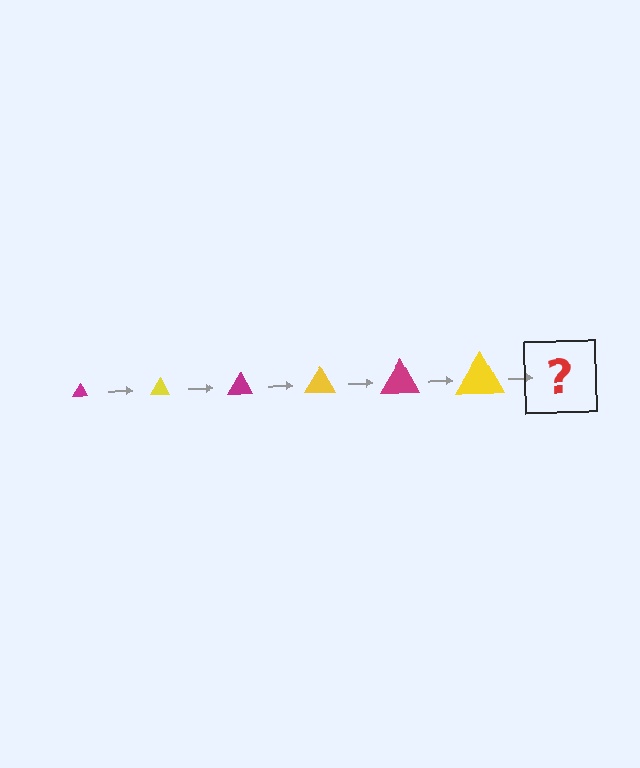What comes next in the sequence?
The next element should be a magenta triangle, larger than the previous one.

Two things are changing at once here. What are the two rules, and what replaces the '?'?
The two rules are that the triangle grows larger each step and the color cycles through magenta and yellow. The '?' should be a magenta triangle, larger than the previous one.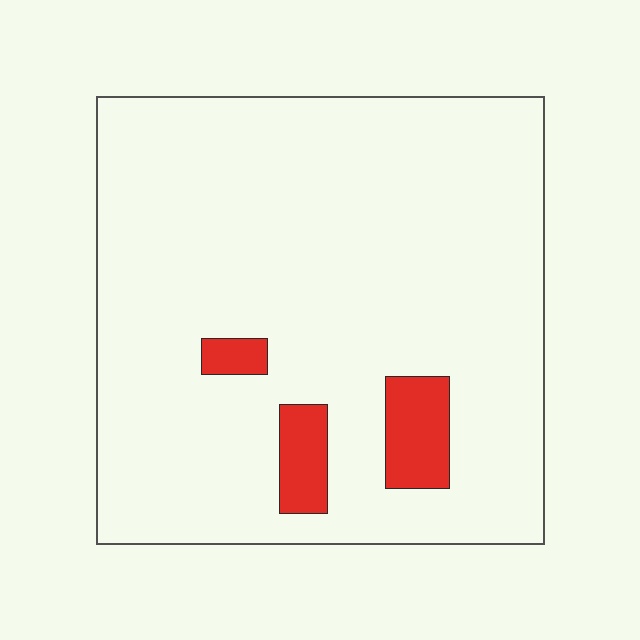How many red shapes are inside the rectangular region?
3.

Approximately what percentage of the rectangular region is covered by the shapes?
Approximately 10%.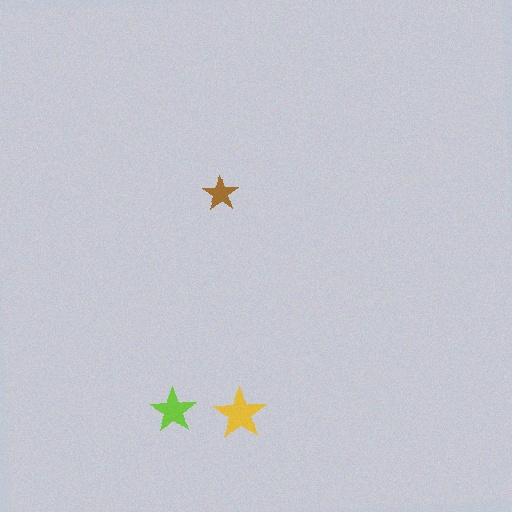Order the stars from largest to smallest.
the yellow one, the lime one, the brown one.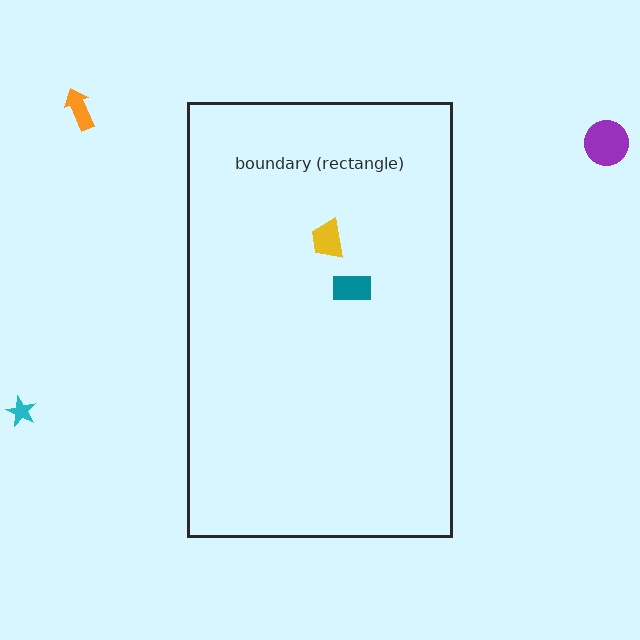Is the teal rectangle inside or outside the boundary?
Inside.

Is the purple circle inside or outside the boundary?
Outside.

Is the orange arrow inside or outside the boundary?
Outside.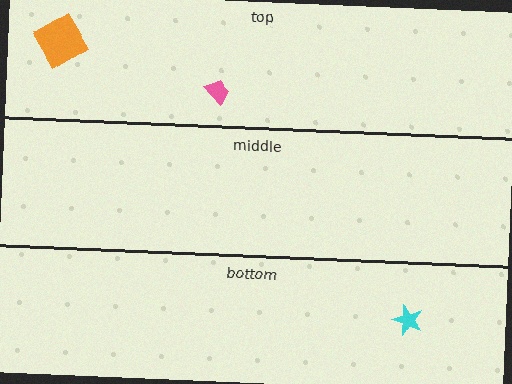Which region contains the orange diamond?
The top region.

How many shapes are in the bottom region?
1.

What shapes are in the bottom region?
The cyan star.